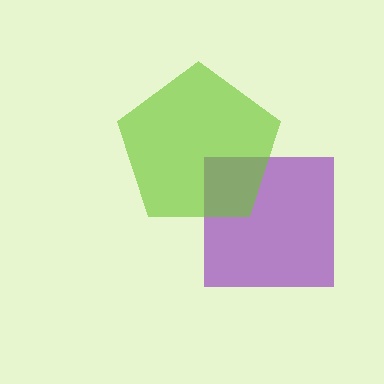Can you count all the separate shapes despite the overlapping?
Yes, there are 2 separate shapes.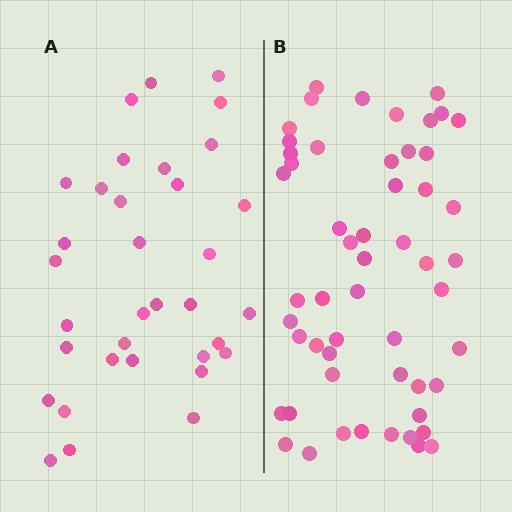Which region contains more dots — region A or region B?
Region B (the right region) has more dots.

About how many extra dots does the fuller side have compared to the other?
Region B has approximately 20 more dots than region A.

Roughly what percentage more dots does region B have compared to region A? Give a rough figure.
About 60% more.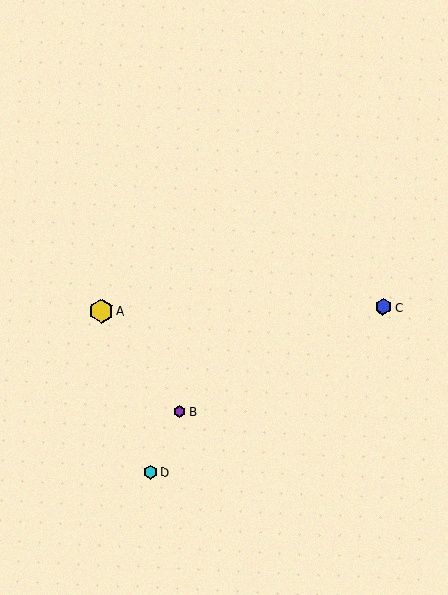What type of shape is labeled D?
Shape D is a cyan hexagon.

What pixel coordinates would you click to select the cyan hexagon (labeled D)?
Click at (151, 472) to select the cyan hexagon D.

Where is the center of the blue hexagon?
The center of the blue hexagon is at (383, 307).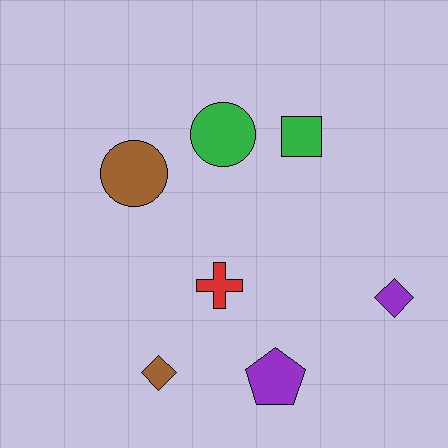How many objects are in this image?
There are 7 objects.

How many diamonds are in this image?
There are 2 diamonds.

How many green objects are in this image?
There are 2 green objects.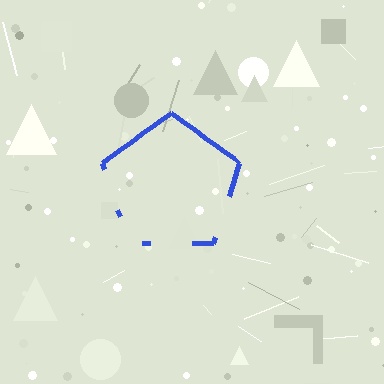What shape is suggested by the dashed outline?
The dashed outline suggests a pentagon.